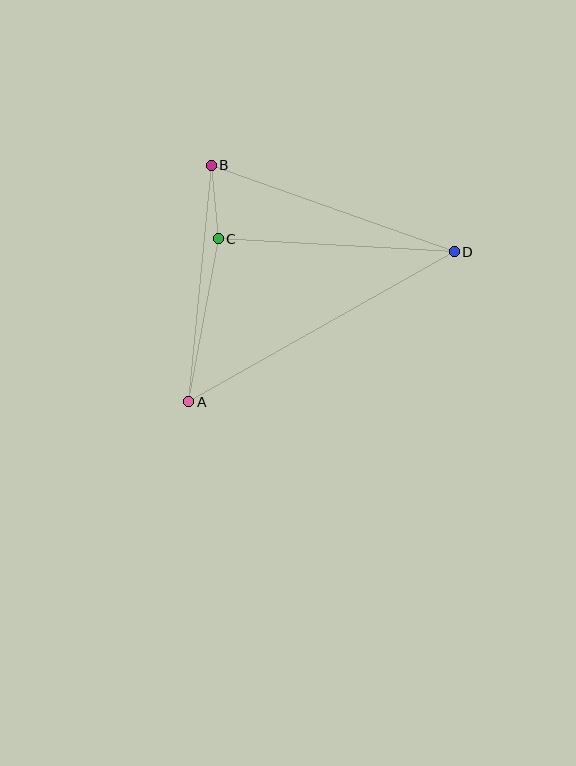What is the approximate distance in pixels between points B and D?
The distance between B and D is approximately 258 pixels.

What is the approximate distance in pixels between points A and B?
The distance between A and B is approximately 237 pixels.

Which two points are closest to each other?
Points B and C are closest to each other.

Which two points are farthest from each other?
Points A and D are farthest from each other.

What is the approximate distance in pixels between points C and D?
The distance between C and D is approximately 236 pixels.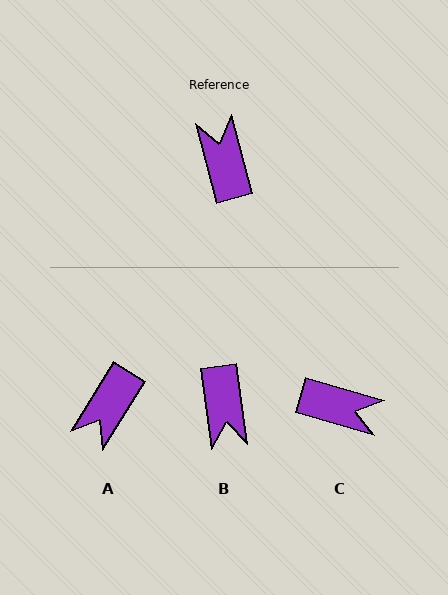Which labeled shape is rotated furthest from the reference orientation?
B, about 173 degrees away.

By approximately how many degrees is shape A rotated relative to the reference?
Approximately 134 degrees counter-clockwise.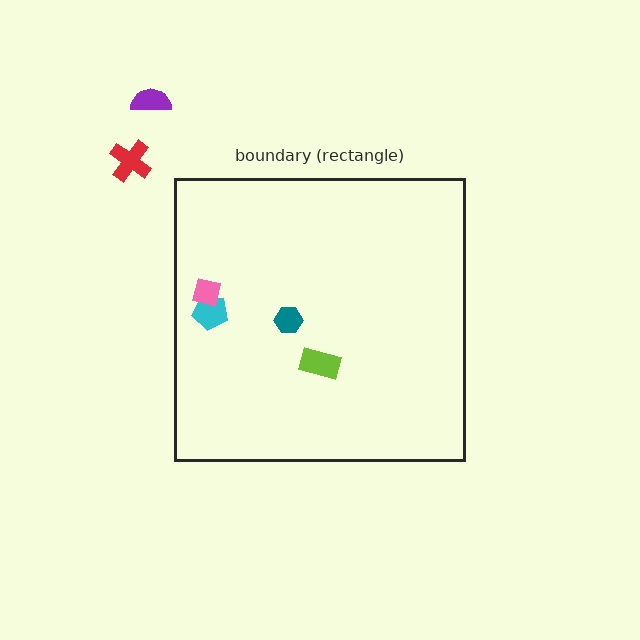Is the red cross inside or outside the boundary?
Outside.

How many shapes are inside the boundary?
4 inside, 2 outside.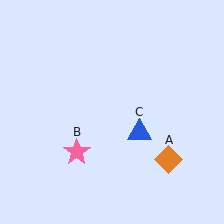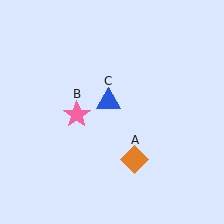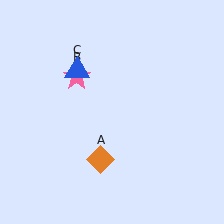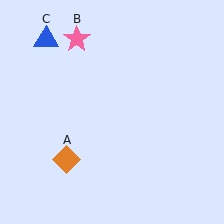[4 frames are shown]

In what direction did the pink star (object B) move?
The pink star (object B) moved up.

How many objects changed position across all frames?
3 objects changed position: orange diamond (object A), pink star (object B), blue triangle (object C).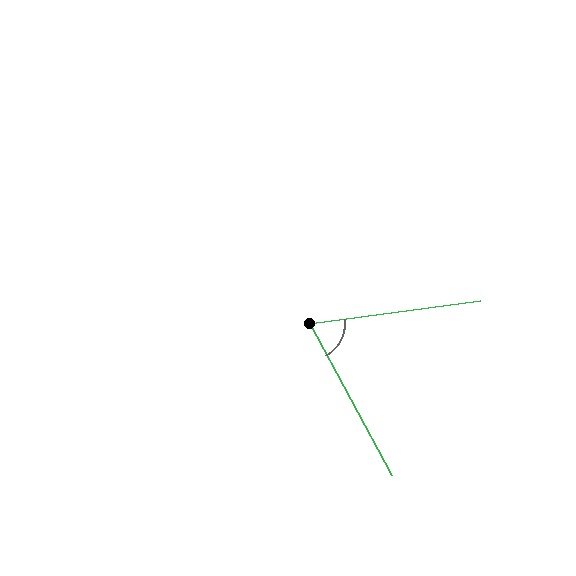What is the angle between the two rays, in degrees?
Approximately 69 degrees.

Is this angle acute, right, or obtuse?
It is acute.